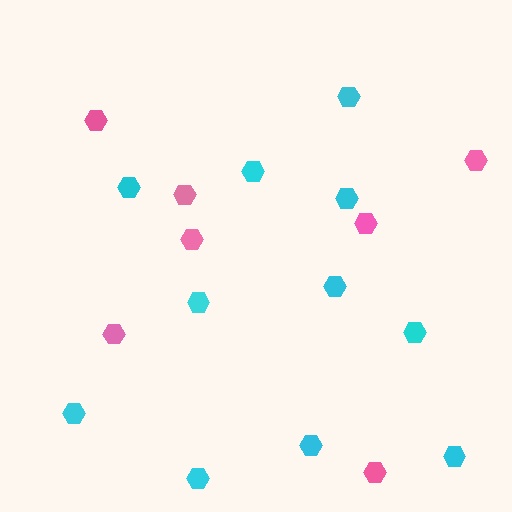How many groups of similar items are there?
There are 2 groups: one group of pink hexagons (7) and one group of cyan hexagons (11).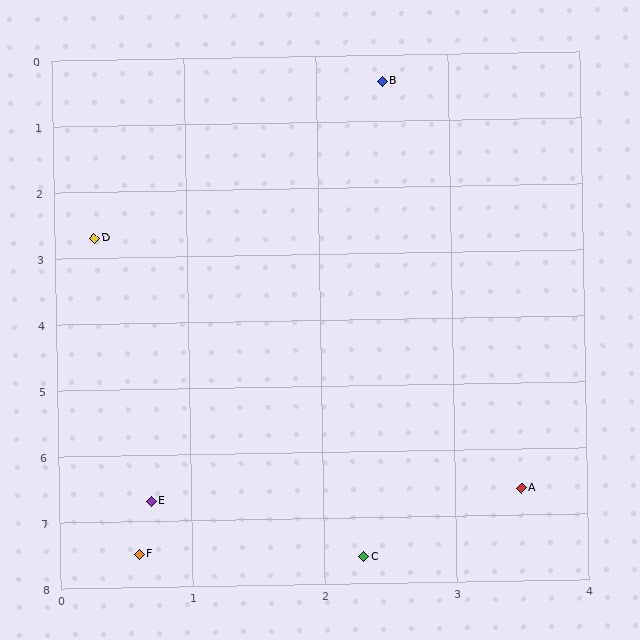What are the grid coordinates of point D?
Point D is at approximately (0.3, 2.7).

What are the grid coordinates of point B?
Point B is at approximately (2.5, 0.4).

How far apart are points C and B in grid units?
Points C and B are about 7.2 grid units apart.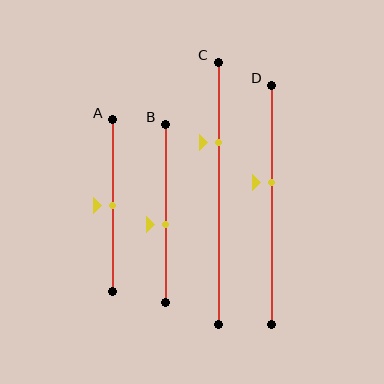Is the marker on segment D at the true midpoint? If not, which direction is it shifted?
No, the marker on segment D is shifted upward by about 9% of the segment length.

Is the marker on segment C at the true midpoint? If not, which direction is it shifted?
No, the marker on segment C is shifted upward by about 19% of the segment length.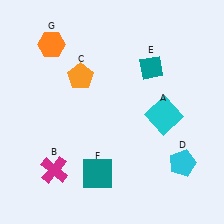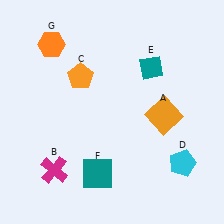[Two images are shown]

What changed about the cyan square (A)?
In Image 1, A is cyan. In Image 2, it changed to orange.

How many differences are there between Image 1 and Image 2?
There is 1 difference between the two images.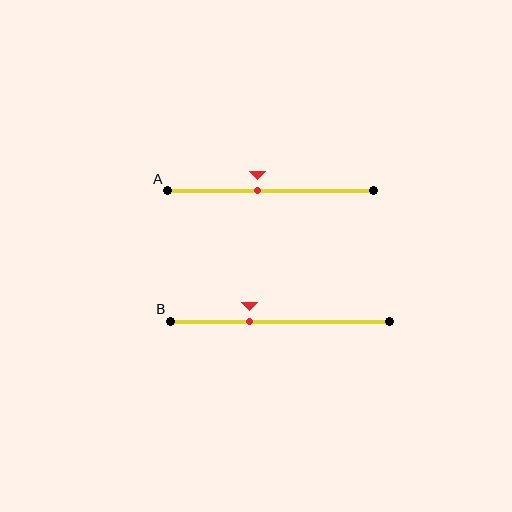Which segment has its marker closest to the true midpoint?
Segment A has its marker closest to the true midpoint.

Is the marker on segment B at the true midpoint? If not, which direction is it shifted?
No, the marker on segment B is shifted to the left by about 14% of the segment length.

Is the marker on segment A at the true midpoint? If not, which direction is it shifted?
No, the marker on segment A is shifted to the left by about 6% of the segment length.